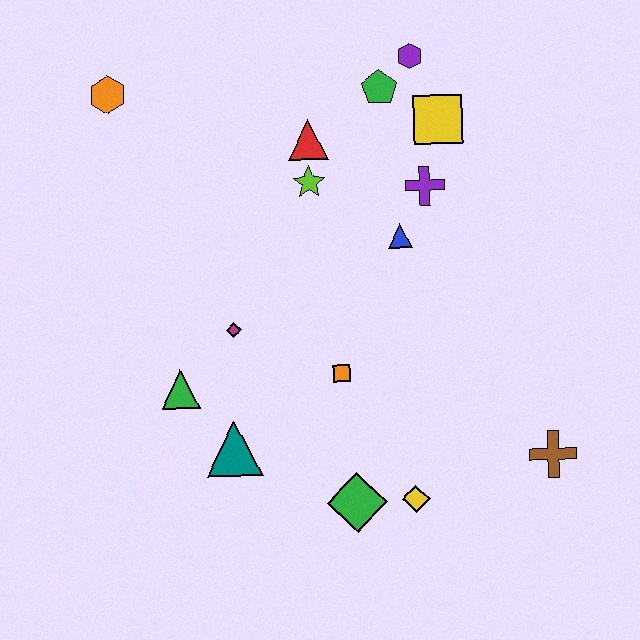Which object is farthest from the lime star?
The brown cross is farthest from the lime star.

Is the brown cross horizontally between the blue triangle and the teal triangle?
No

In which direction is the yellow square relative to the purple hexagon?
The yellow square is below the purple hexagon.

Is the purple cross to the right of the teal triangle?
Yes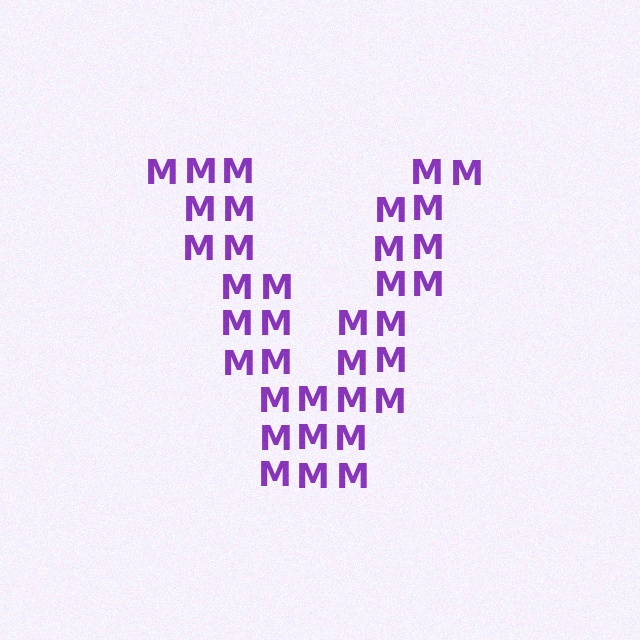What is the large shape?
The large shape is the letter V.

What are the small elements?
The small elements are letter M's.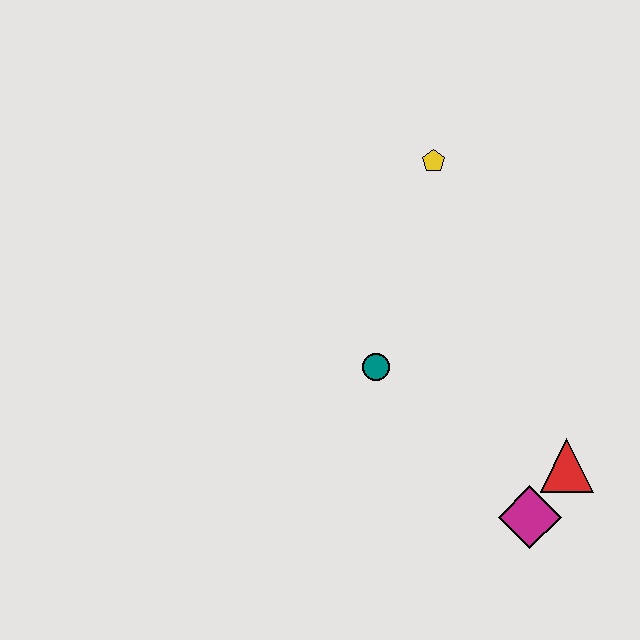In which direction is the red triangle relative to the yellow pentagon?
The red triangle is below the yellow pentagon.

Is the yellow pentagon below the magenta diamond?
No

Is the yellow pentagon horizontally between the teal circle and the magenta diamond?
Yes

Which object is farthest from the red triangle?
The yellow pentagon is farthest from the red triangle.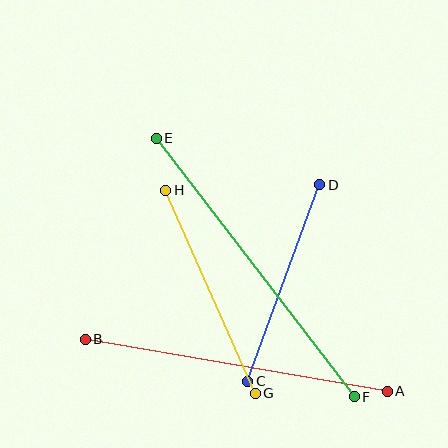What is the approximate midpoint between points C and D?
The midpoint is at approximately (284, 283) pixels.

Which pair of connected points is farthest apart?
Points E and F are farthest apart.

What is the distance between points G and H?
The distance is approximately 222 pixels.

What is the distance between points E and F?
The distance is approximately 326 pixels.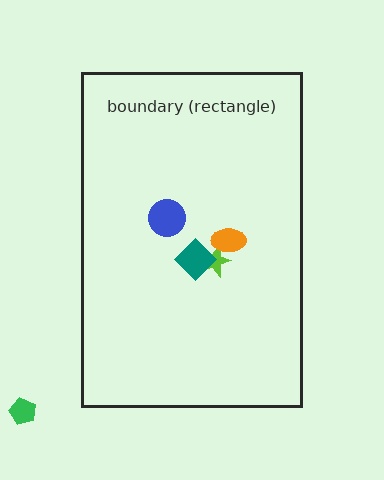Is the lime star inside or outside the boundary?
Inside.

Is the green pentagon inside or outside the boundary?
Outside.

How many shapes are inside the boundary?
4 inside, 1 outside.